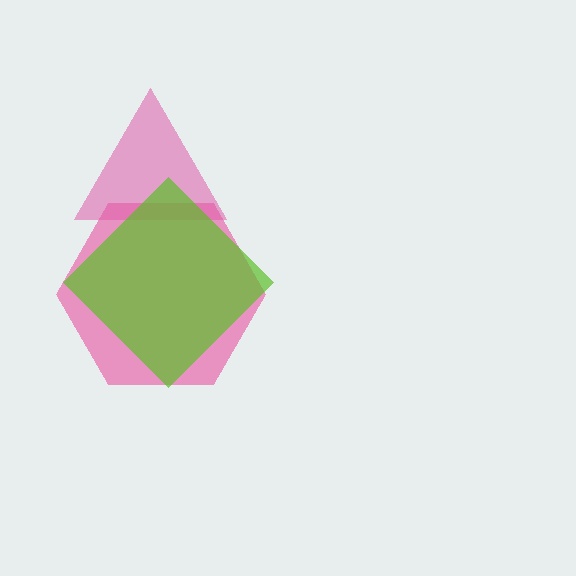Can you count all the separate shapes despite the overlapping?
Yes, there are 3 separate shapes.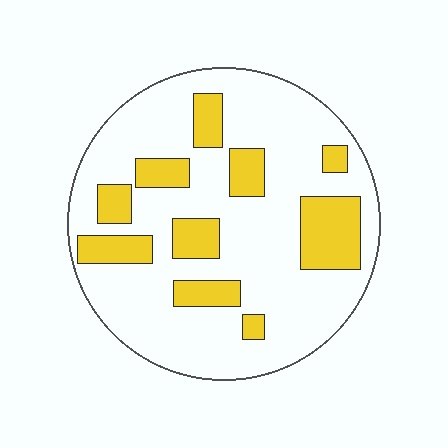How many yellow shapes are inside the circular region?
10.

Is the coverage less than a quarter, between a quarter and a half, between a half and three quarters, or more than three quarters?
Less than a quarter.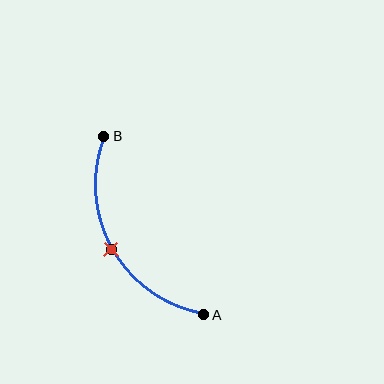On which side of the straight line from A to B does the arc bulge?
The arc bulges to the left of the straight line connecting A and B.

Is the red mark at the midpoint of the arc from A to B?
Yes. The red mark lies on the arc at equal arc-length from both A and B — it is the arc midpoint.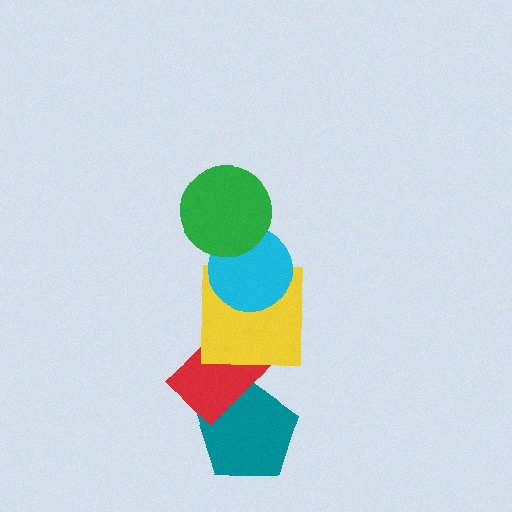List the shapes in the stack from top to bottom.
From top to bottom: the green circle, the cyan circle, the yellow square, the red rectangle, the teal pentagon.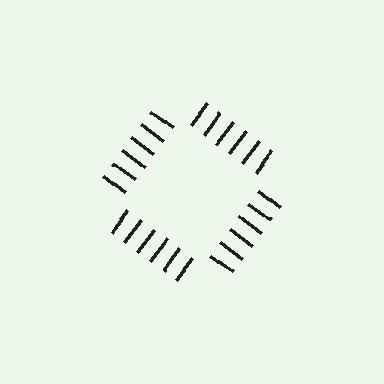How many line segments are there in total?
24 — 6 along each of the 4 edges.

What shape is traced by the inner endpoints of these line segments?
An illusory square — the line segments terminate on its edges but no continuous stroke is drawn.